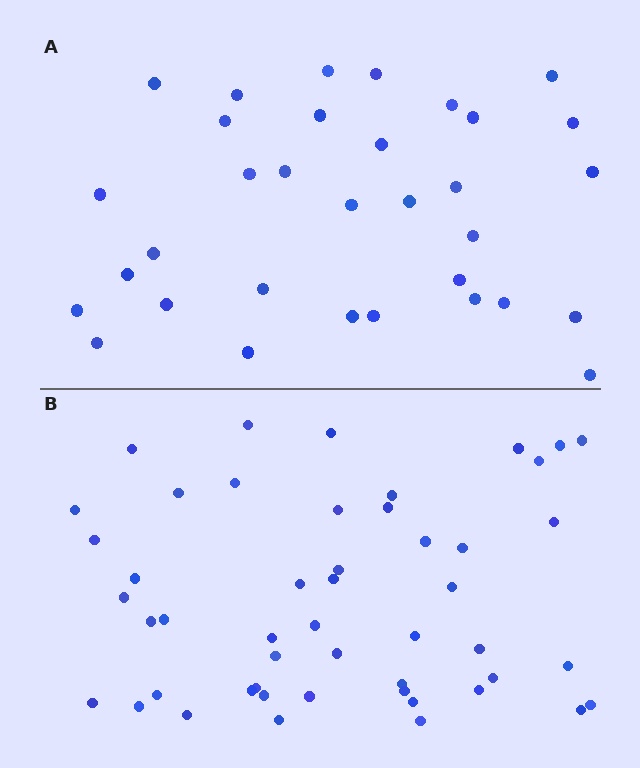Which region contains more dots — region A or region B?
Region B (the bottom region) has more dots.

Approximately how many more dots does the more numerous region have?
Region B has approximately 15 more dots than region A.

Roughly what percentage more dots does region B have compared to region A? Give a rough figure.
About 50% more.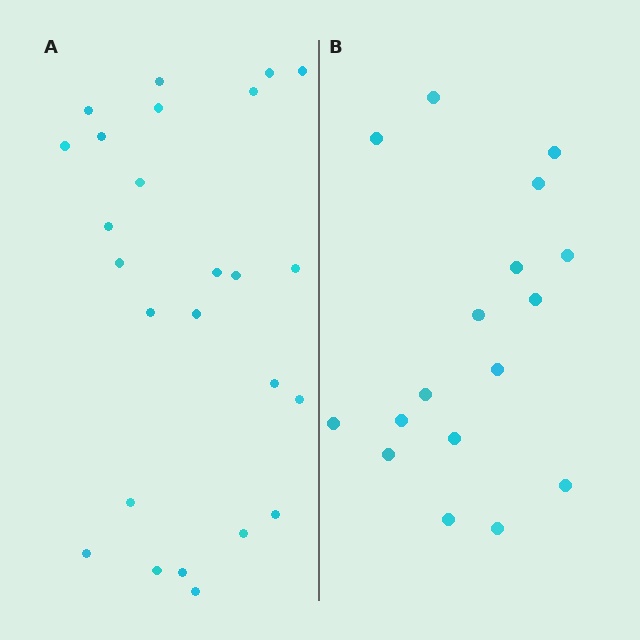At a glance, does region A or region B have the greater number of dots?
Region A (the left region) has more dots.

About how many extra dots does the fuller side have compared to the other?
Region A has roughly 8 or so more dots than region B.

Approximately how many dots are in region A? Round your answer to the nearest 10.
About 20 dots. (The exact count is 25, which rounds to 20.)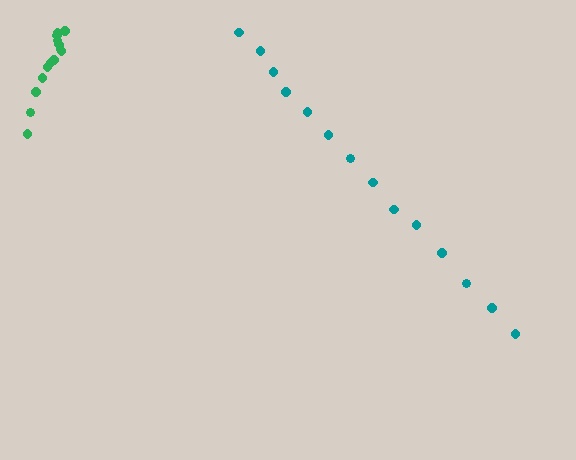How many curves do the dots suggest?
There are 2 distinct paths.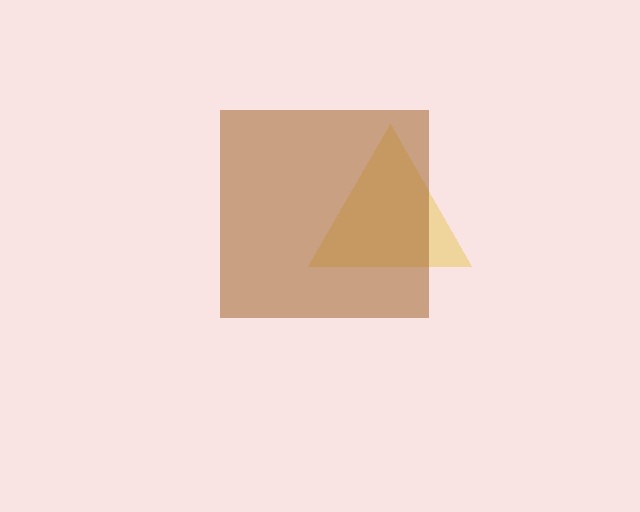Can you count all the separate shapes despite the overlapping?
Yes, there are 2 separate shapes.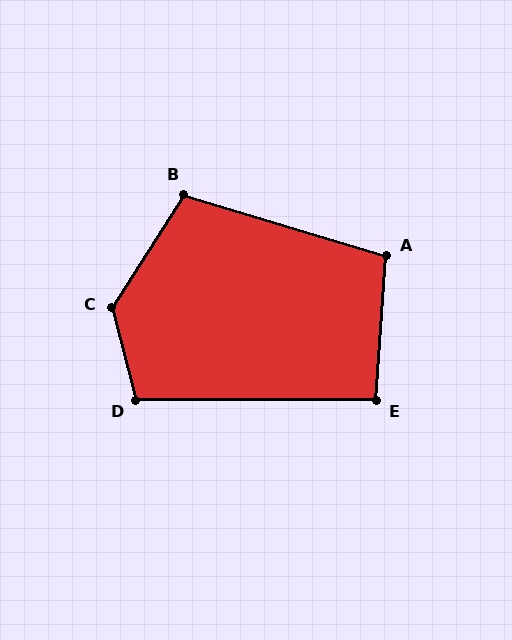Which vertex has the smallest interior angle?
E, at approximately 94 degrees.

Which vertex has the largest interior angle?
C, at approximately 133 degrees.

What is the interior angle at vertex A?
Approximately 103 degrees (obtuse).